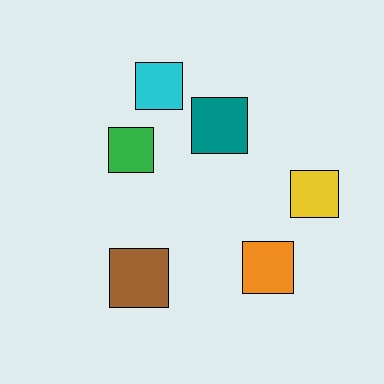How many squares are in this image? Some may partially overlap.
There are 6 squares.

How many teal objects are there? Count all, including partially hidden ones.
There is 1 teal object.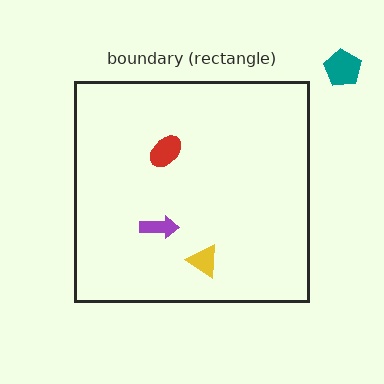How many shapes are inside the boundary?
3 inside, 1 outside.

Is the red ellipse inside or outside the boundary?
Inside.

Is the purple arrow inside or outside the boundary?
Inside.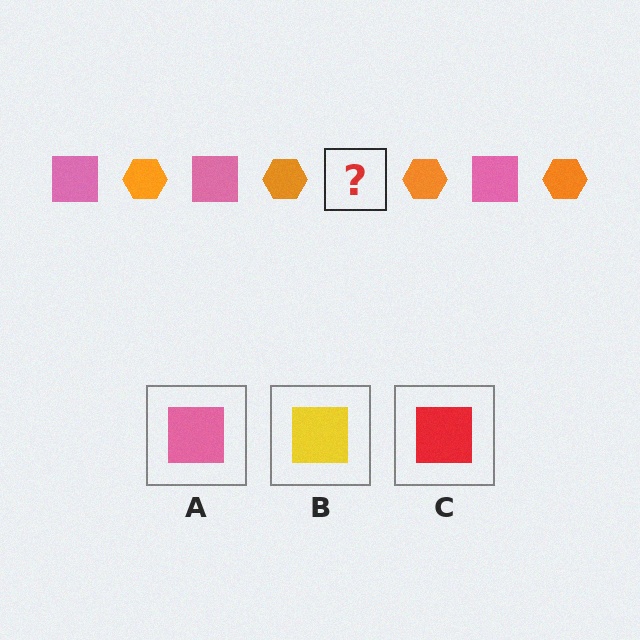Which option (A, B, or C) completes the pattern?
A.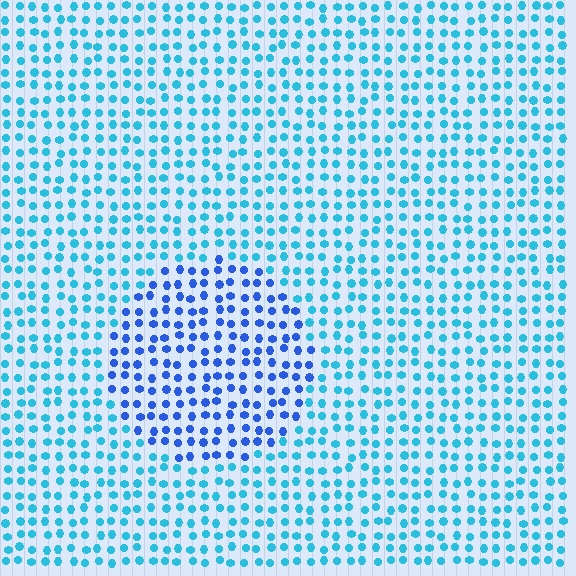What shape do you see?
I see a circle.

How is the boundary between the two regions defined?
The boundary is defined purely by a slight shift in hue (about 34 degrees). Spacing, size, and orientation are identical on both sides.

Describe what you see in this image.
The image is filled with small cyan elements in a uniform arrangement. A circle-shaped region is visible where the elements are tinted to a slightly different hue, forming a subtle color boundary.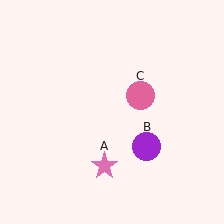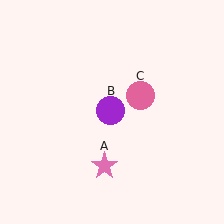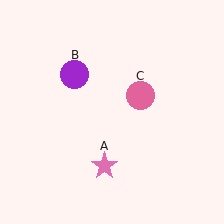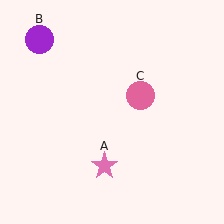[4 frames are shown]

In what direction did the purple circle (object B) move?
The purple circle (object B) moved up and to the left.